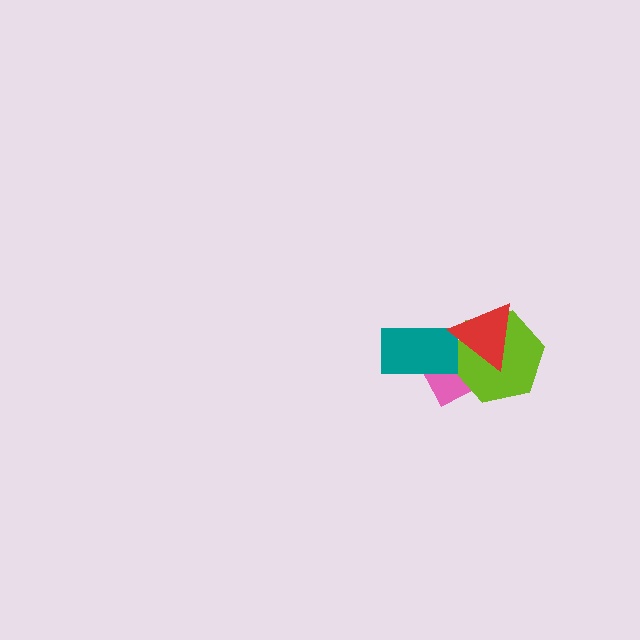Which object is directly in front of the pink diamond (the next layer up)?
The lime hexagon is directly in front of the pink diamond.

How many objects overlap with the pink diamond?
3 objects overlap with the pink diamond.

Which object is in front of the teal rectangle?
The red triangle is in front of the teal rectangle.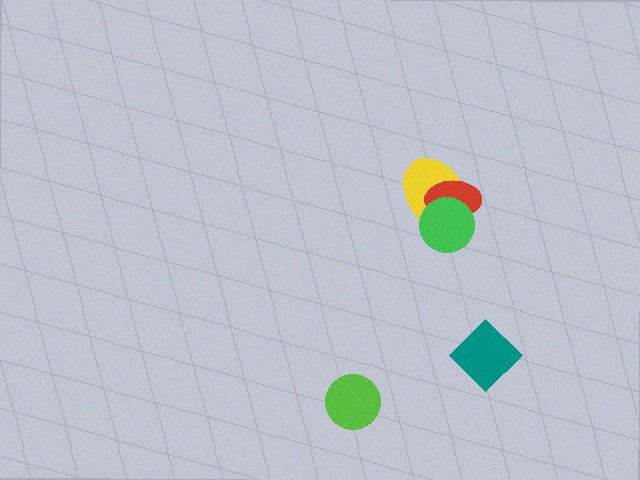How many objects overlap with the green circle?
2 objects overlap with the green circle.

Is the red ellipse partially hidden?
Yes, it is partially covered by another shape.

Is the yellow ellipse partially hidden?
Yes, it is partially covered by another shape.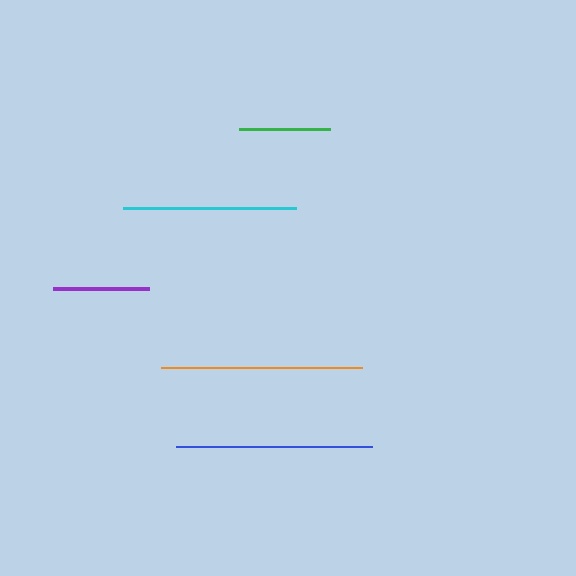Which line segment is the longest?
The orange line is the longest at approximately 201 pixels.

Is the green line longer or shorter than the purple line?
The purple line is longer than the green line.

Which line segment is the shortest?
The green line is the shortest at approximately 91 pixels.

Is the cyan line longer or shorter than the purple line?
The cyan line is longer than the purple line.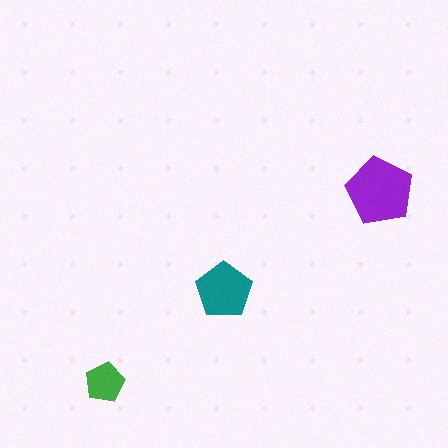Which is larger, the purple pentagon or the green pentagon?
The purple one.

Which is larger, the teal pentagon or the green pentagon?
The teal one.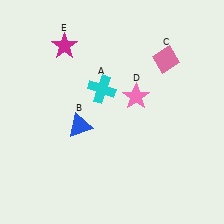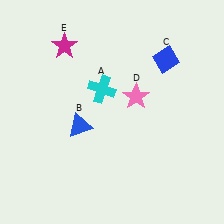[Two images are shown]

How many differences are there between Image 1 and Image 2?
There is 1 difference between the two images.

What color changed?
The diamond (C) changed from pink in Image 1 to blue in Image 2.